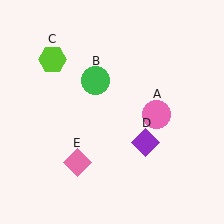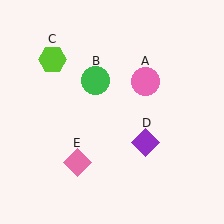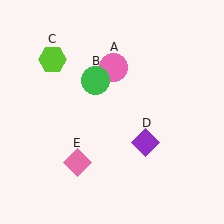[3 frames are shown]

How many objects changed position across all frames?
1 object changed position: pink circle (object A).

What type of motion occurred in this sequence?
The pink circle (object A) rotated counterclockwise around the center of the scene.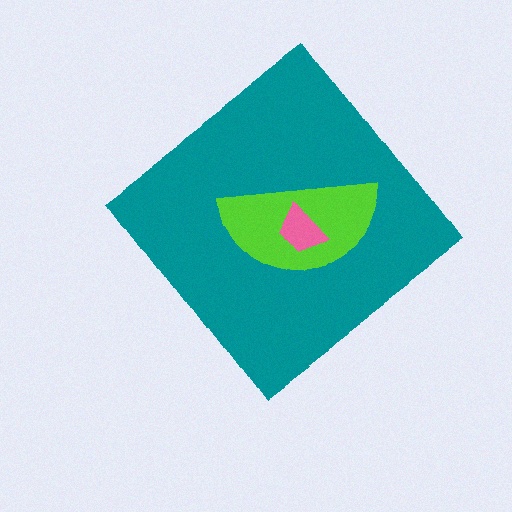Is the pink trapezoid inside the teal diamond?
Yes.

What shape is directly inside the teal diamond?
The lime semicircle.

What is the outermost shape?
The teal diamond.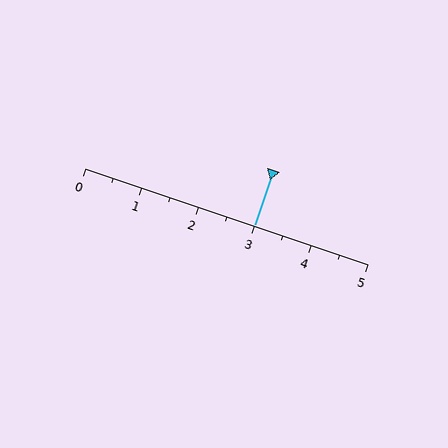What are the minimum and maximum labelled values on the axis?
The axis runs from 0 to 5.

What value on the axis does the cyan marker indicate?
The marker indicates approximately 3.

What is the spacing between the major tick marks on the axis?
The major ticks are spaced 1 apart.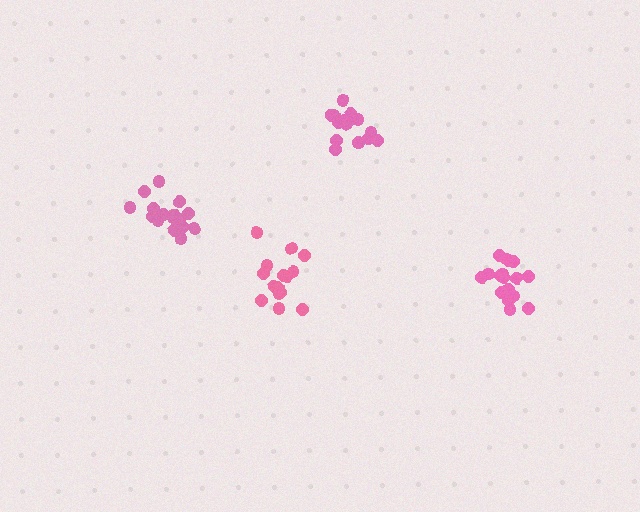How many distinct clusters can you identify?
There are 4 distinct clusters.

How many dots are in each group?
Group 1: 17 dots, Group 2: 18 dots, Group 3: 15 dots, Group 4: 16 dots (66 total).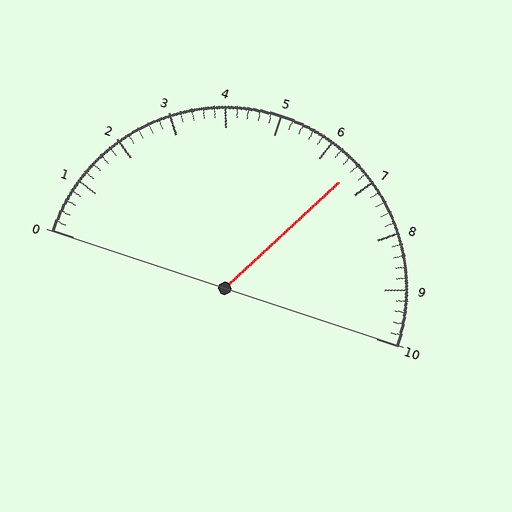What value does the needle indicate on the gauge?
The needle indicates approximately 6.6.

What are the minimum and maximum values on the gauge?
The gauge ranges from 0 to 10.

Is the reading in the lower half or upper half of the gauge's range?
The reading is in the upper half of the range (0 to 10).